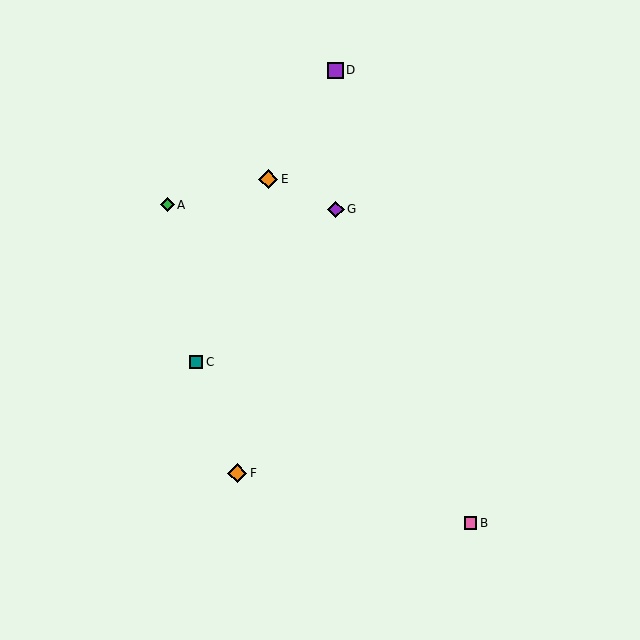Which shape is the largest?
The orange diamond (labeled E) is the largest.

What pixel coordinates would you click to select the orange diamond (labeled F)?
Click at (237, 473) to select the orange diamond F.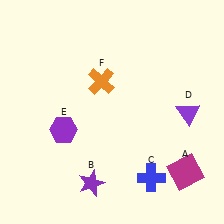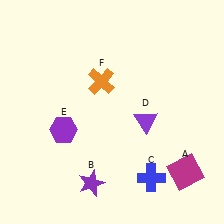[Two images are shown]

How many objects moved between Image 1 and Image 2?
1 object moved between the two images.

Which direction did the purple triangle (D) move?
The purple triangle (D) moved left.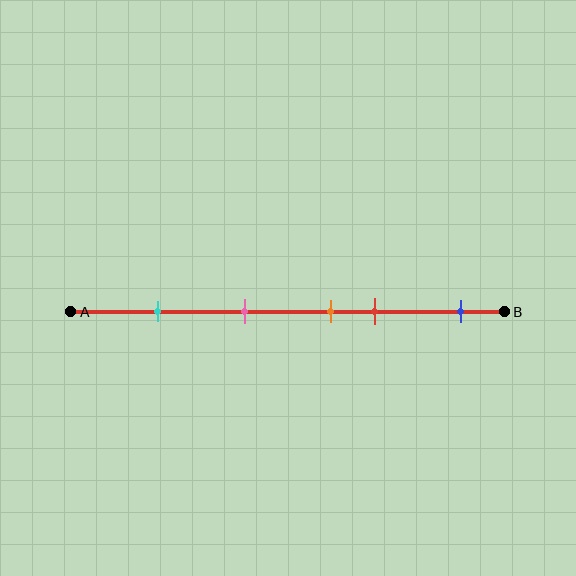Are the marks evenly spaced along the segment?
No, the marks are not evenly spaced.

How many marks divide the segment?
There are 5 marks dividing the segment.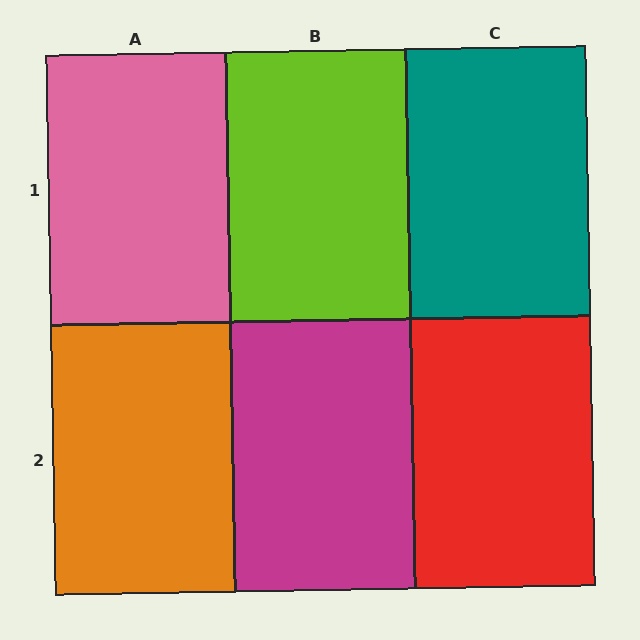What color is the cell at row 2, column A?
Orange.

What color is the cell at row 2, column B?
Magenta.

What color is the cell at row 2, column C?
Red.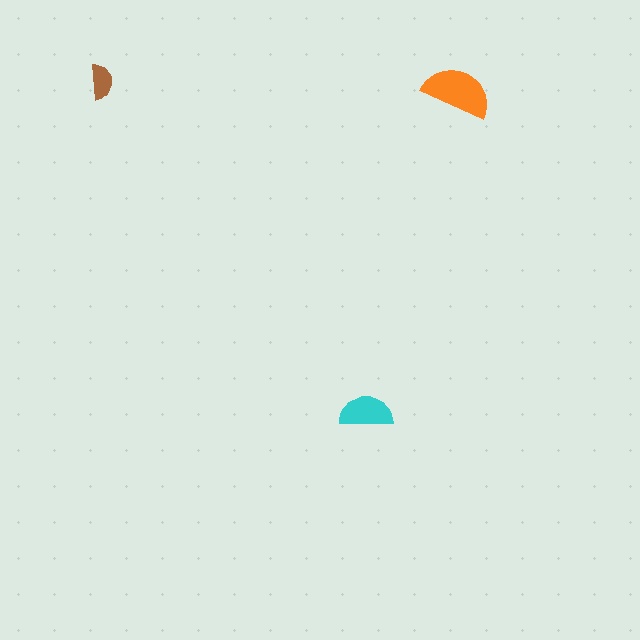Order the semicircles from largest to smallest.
the orange one, the cyan one, the brown one.